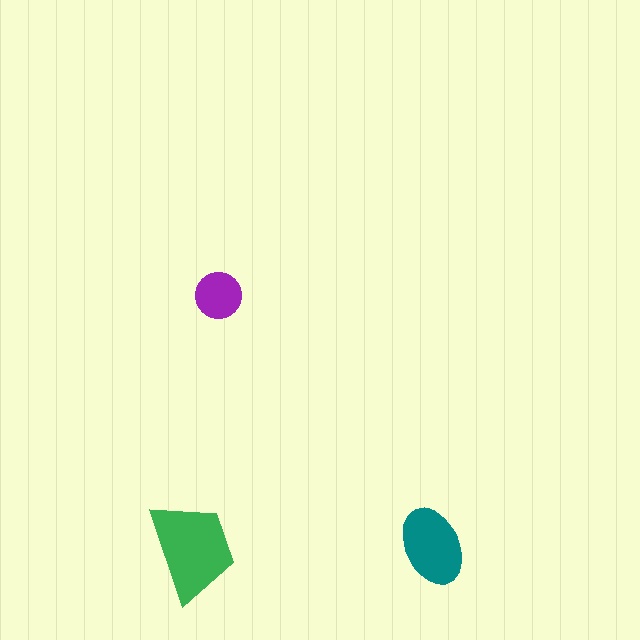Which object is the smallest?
The purple circle.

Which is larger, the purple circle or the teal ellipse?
The teal ellipse.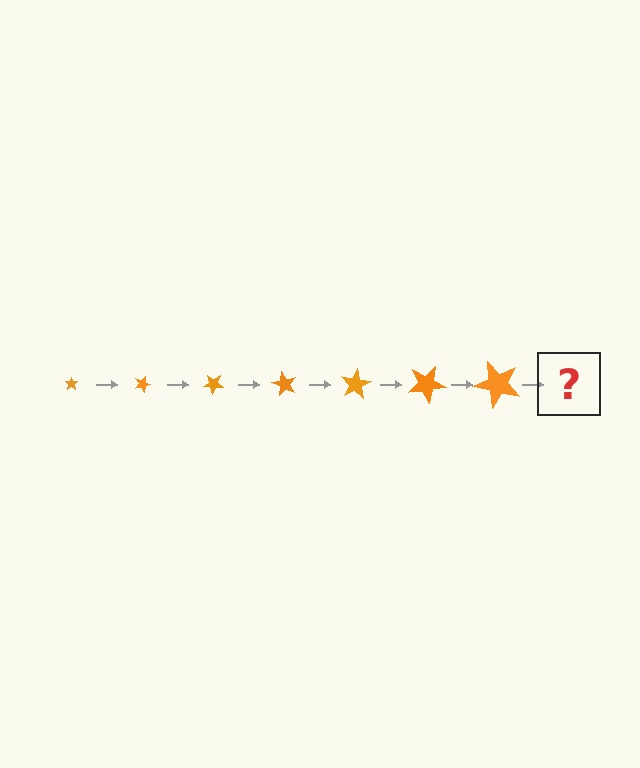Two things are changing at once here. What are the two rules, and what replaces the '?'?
The two rules are that the star grows larger each step and it rotates 20 degrees each step. The '?' should be a star, larger than the previous one and rotated 140 degrees from the start.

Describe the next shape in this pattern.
It should be a star, larger than the previous one and rotated 140 degrees from the start.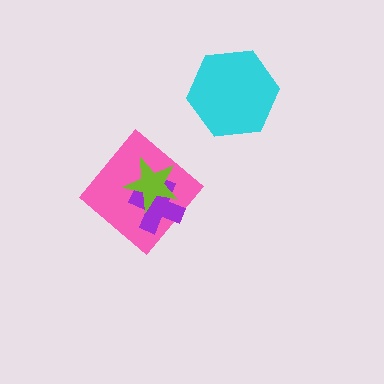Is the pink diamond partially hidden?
Yes, it is partially covered by another shape.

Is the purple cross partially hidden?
Yes, it is partially covered by another shape.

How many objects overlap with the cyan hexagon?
0 objects overlap with the cyan hexagon.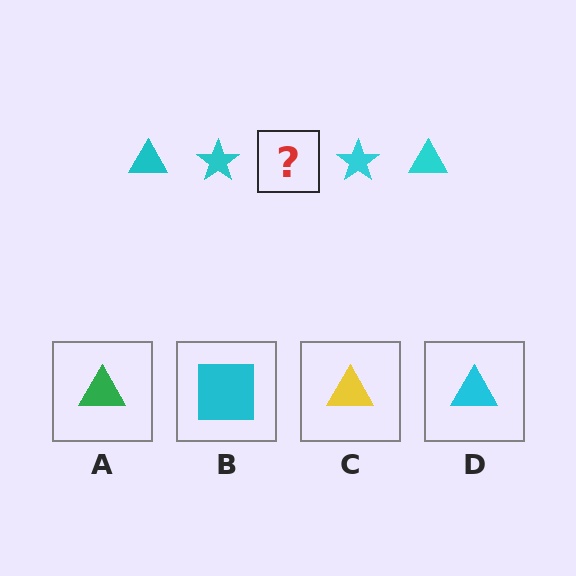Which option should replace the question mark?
Option D.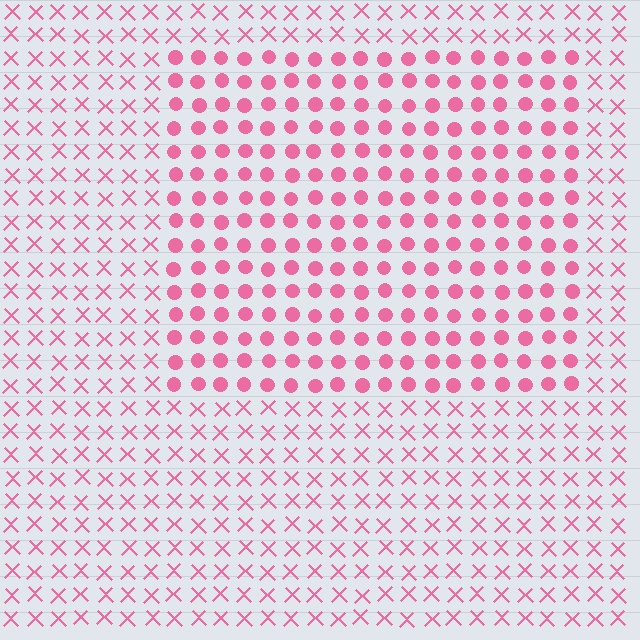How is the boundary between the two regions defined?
The boundary is defined by a change in element shape: circles inside vs. X marks outside. All elements share the same color and spacing.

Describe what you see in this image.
The image is filled with small pink elements arranged in a uniform grid. A rectangle-shaped region contains circles, while the surrounding area contains X marks. The boundary is defined purely by the change in element shape.